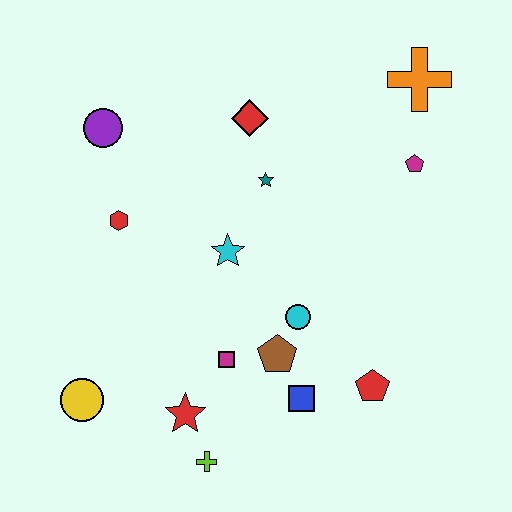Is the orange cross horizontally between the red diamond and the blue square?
No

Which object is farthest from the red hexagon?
The orange cross is farthest from the red hexagon.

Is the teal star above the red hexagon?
Yes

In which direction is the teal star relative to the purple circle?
The teal star is to the right of the purple circle.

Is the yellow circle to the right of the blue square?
No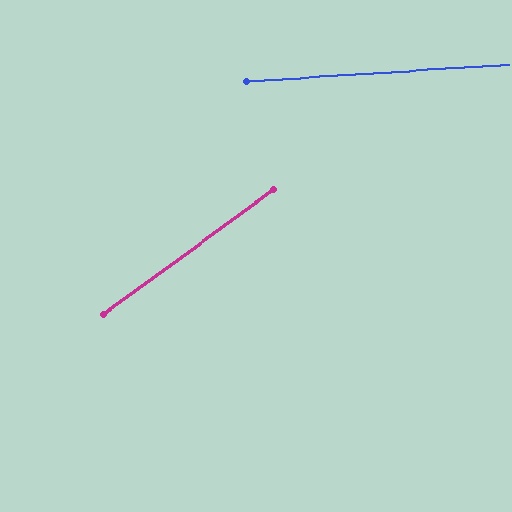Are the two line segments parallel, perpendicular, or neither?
Neither parallel nor perpendicular — they differ by about 33°.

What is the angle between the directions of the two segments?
Approximately 33 degrees.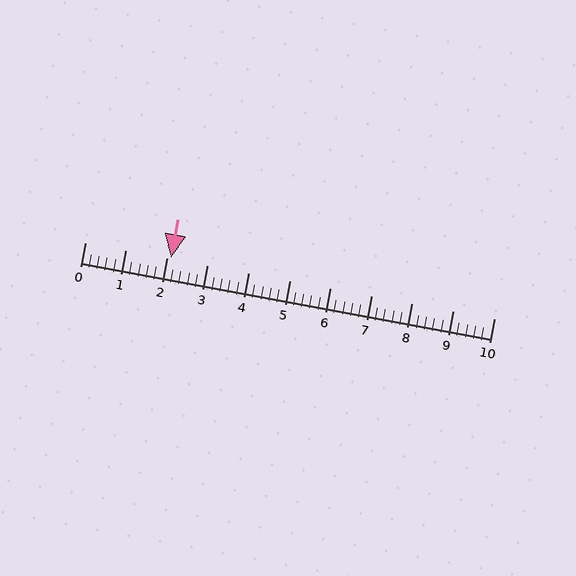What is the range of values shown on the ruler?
The ruler shows values from 0 to 10.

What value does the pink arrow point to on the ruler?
The pink arrow points to approximately 2.1.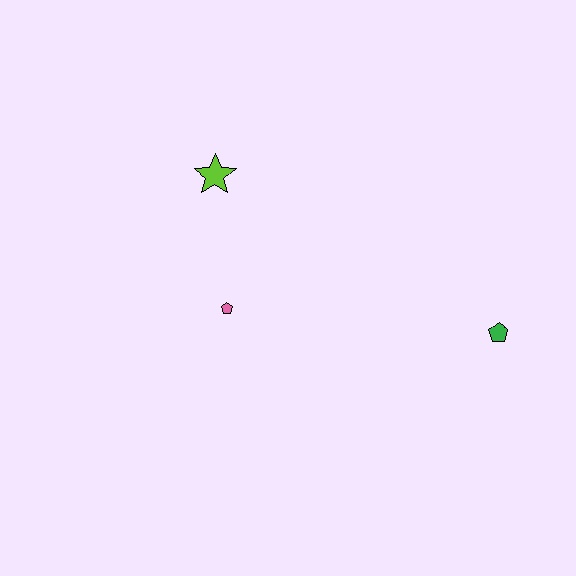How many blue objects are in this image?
There are no blue objects.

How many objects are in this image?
There are 3 objects.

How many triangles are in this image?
There are no triangles.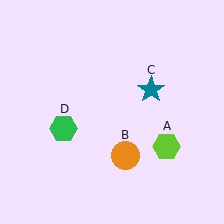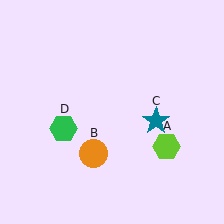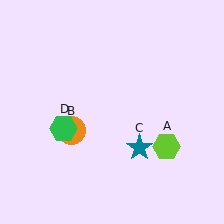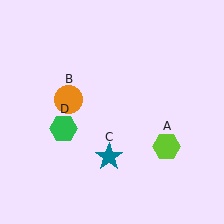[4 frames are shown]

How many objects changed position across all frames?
2 objects changed position: orange circle (object B), teal star (object C).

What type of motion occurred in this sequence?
The orange circle (object B), teal star (object C) rotated clockwise around the center of the scene.